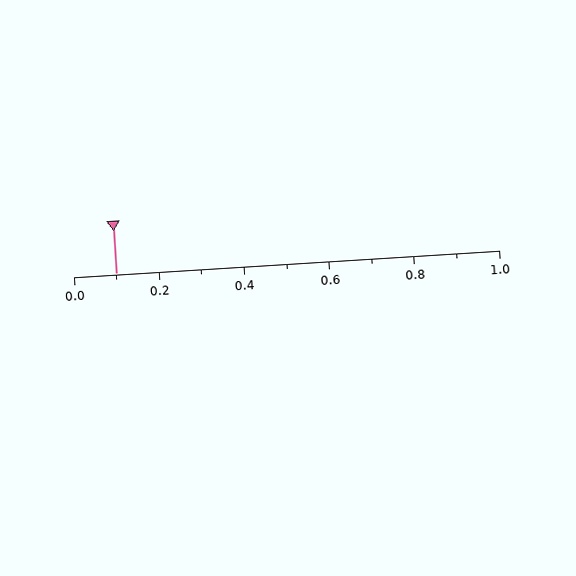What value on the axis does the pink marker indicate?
The marker indicates approximately 0.1.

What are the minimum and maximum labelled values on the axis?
The axis runs from 0.0 to 1.0.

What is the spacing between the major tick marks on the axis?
The major ticks are spaced 0.2 apart.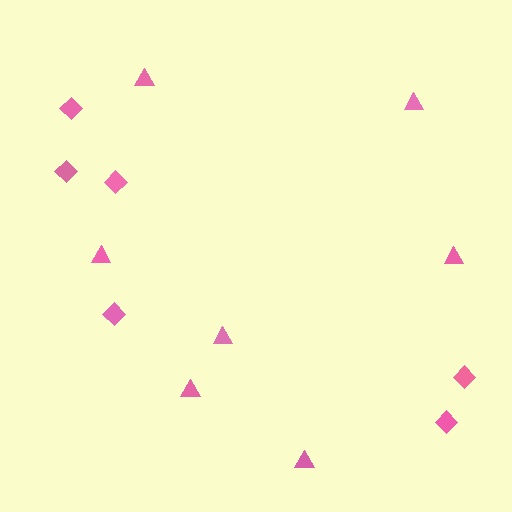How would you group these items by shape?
There are 2 groups: one group of diamonds (6) and one group of triangles (7).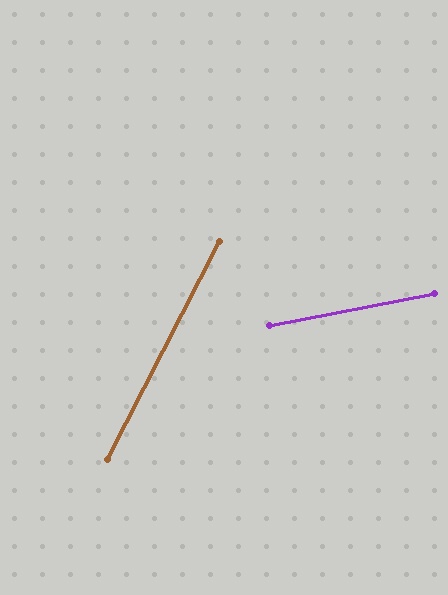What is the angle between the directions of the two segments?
Approximately 52 degrees.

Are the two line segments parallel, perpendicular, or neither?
Neither parallel nor perpendicular — they differ by about 52°.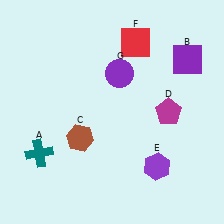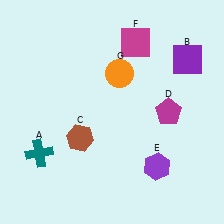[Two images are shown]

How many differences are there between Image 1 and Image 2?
There are 2 differences between the two images.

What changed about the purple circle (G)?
In Image 1, G is purple. In Image 2, it changed to orange.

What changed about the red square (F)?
In Image 1, F is red. In Image 2, it changed to magenta.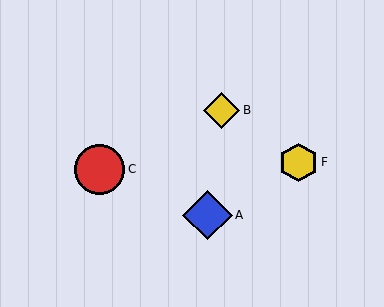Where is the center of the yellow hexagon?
The center of the yellow hexagon is at (299, 162).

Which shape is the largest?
The red circle (labeled C) is the largest.